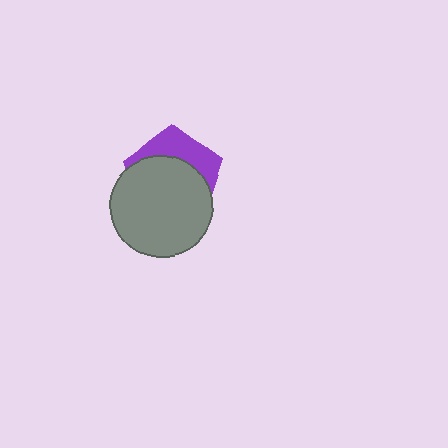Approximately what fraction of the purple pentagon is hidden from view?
Roughly 66% of the purple pentagon is hidden behind the gray circle.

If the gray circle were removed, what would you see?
You would see the complete purple pentagon.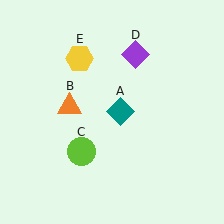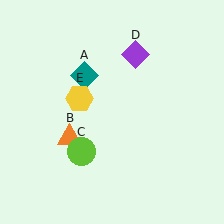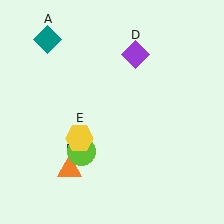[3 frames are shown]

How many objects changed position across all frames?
3 objects changed position: teal diamond (object A), orange triangle (object B), yellow hexagon (object E).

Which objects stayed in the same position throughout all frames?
Lime circle (object C) and purple diamond (object D) remained stationary.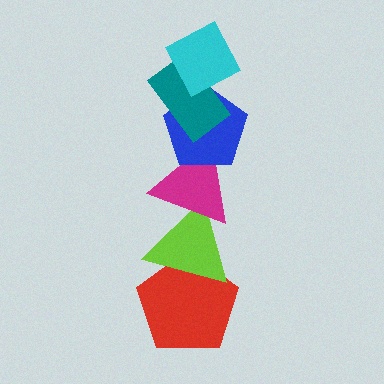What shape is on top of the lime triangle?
The magenta triangle is on top of the lime triangle.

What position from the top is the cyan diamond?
The cyan diamond is 1st from the top.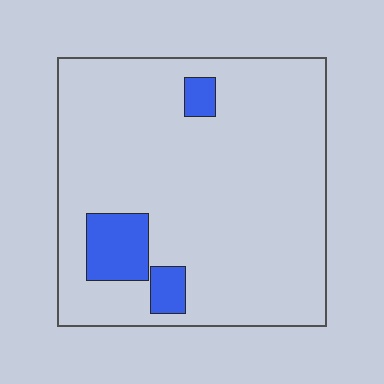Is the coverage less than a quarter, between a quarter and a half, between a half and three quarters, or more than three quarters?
Less than a quarter.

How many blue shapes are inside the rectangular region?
3.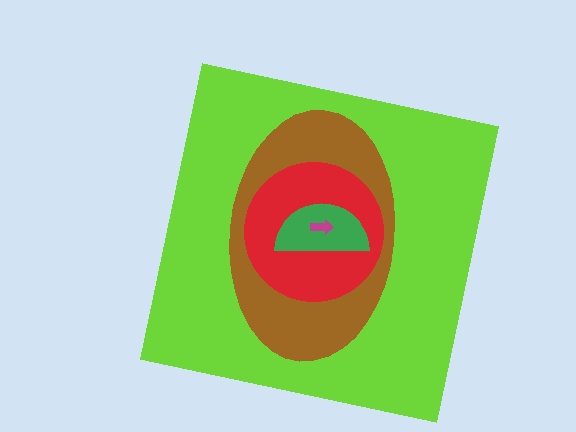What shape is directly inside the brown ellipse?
The red circle.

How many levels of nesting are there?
5.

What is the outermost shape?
The lime square.